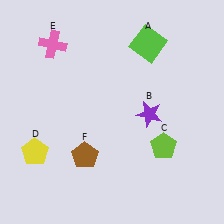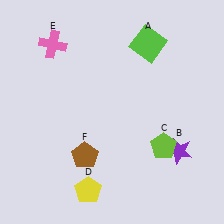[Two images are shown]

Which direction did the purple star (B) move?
The purple star (B) moved down.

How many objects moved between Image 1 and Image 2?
2 objects moved between the two images.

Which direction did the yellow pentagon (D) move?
The yellow pentagon (D) moved right.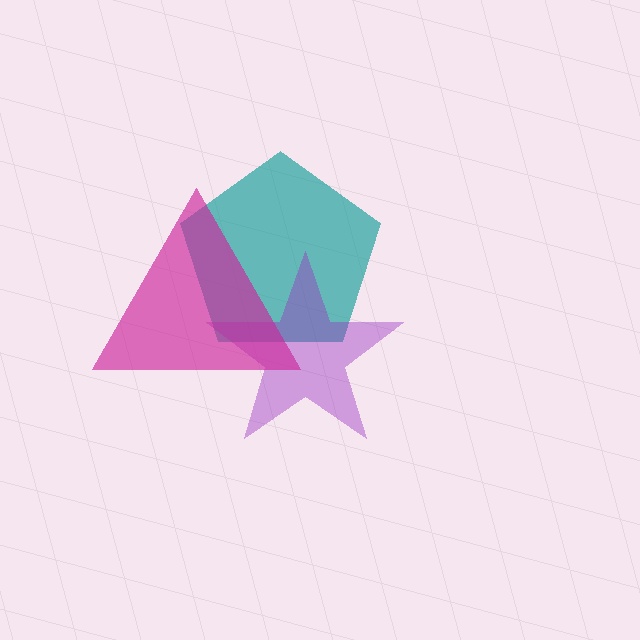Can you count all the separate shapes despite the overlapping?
Yes, there are 3 separate shapes.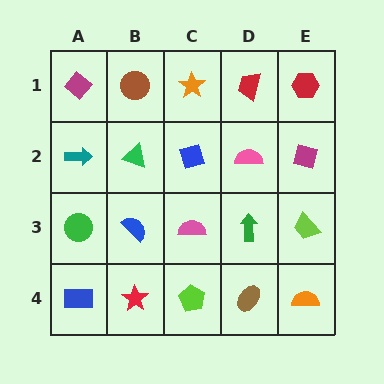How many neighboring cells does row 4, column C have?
3.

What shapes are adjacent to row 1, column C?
A blue diamond (row 2, column C), a brown circle (row 1, column B), a red trapezoid (row 1, column D).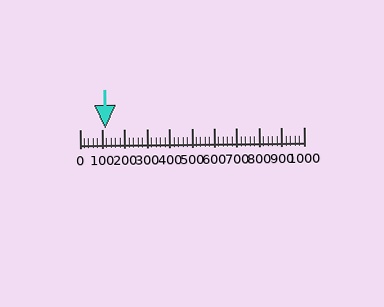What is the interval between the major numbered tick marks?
The major tick marks are spaced 100 units apart.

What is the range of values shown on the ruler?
The ruler shows values from 0 to 1000.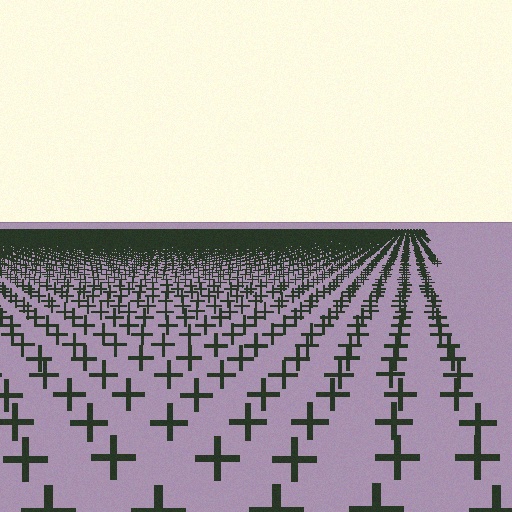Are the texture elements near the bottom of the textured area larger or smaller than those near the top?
Larger. Near the bottom, elements are closer to the viewer and appear at a bigger on-screen size.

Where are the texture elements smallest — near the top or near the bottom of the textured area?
Near the top.